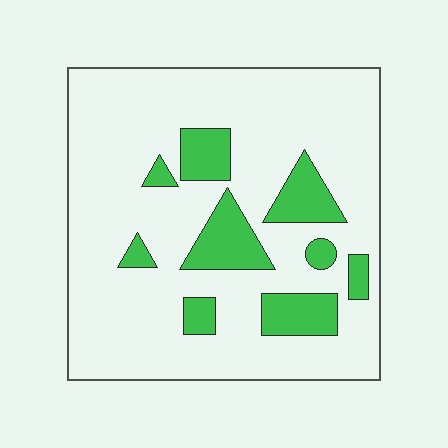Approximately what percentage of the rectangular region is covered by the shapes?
Approximately 20%.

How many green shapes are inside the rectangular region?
9.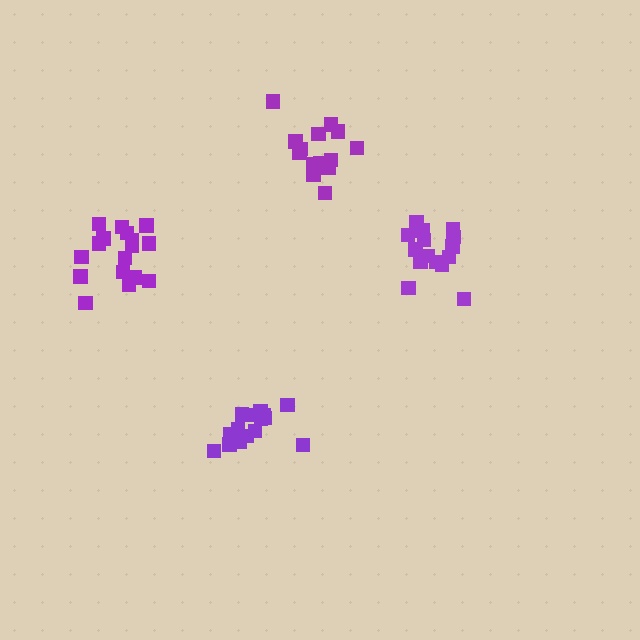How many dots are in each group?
Group 1: 16 dots, Group 2: 17 dots, Group 3: 14 dots, Group 4: 15 dots (62 total).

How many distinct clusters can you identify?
There are 4 distinct clusters.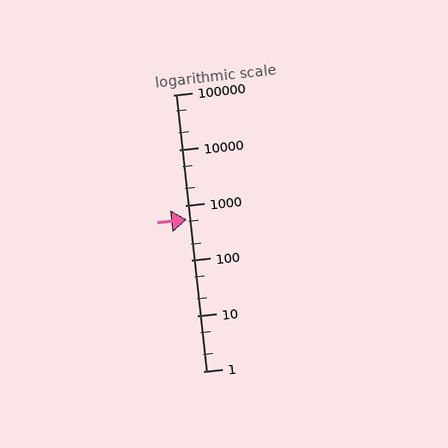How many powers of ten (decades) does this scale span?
The scale spans 5 decades, from 1 to 100000.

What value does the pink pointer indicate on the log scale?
The pointer indicates approximately 560.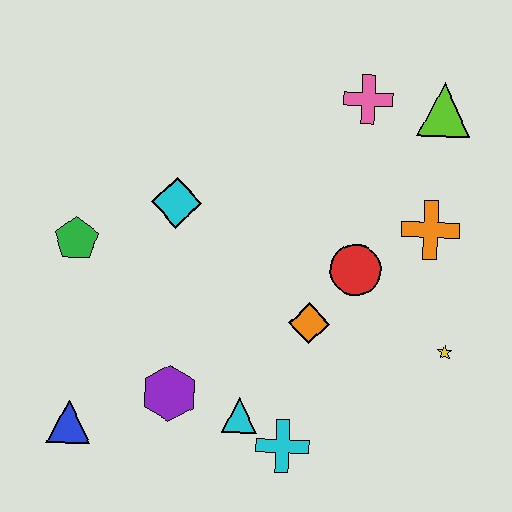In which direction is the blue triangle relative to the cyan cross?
The blue triangle is to the left of the cyan cross.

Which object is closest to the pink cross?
The lime triangle is closest to the pink cross.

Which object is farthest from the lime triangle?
The blue triangle is farthest from the lime triangle.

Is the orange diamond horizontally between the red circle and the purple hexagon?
Yes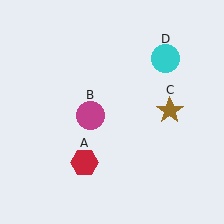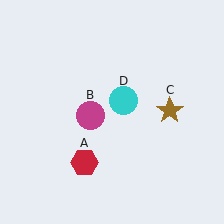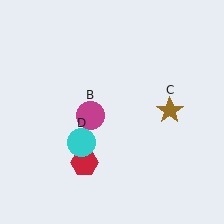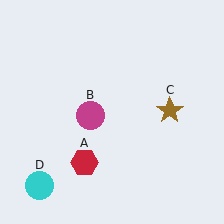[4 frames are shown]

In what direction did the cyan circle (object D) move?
The cyan circle (object D) moved down and to the left.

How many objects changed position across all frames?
1 object changed position: cyan circle (object D).